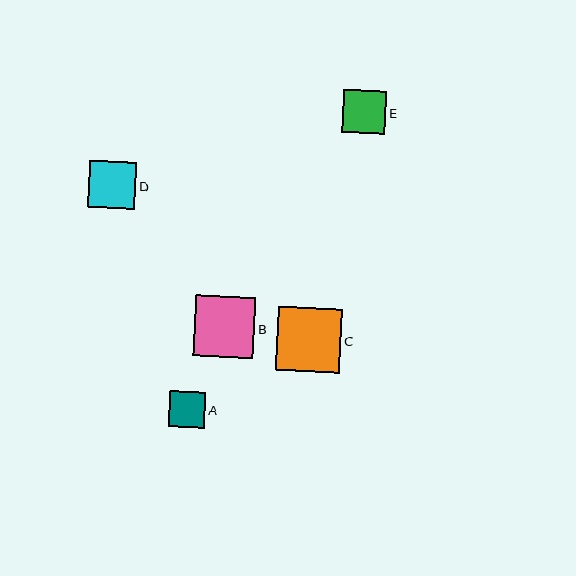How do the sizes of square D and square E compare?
Square D and square E are approximately the same size.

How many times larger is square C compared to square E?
Square C is approximately 1.5 times the size of square E.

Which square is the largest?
Square C is the largest with a size of approximately 64 pixels.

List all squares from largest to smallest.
From largest to smallest: C, B, D, E, A.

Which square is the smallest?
Square A is the smallest with a size of approximately 36 pixels.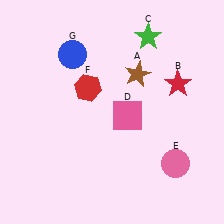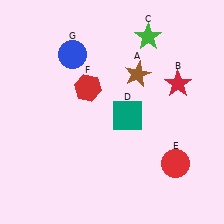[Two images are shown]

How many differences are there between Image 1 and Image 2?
There are 2 differences between the two images.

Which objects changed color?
D changed from pink to teal. E changed from pink to red.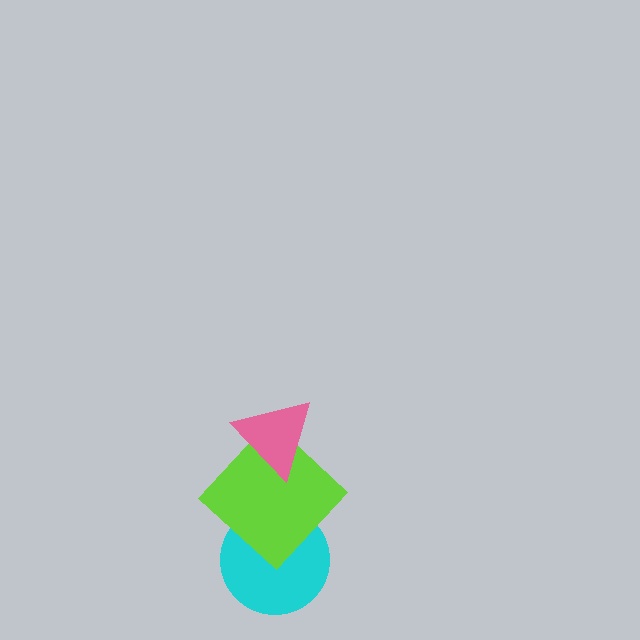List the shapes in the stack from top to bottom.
From top to bottom: the pink triangle, the lime diamond, the cyan circle.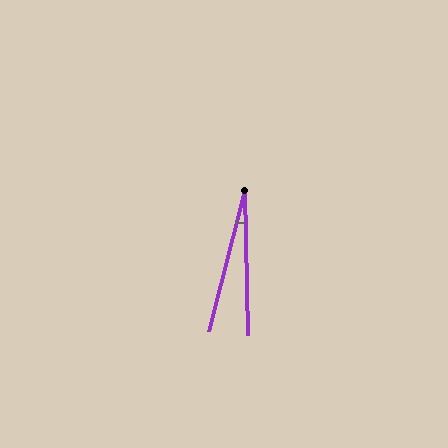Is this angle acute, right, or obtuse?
It is acute.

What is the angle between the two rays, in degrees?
Approximately 15 degrees.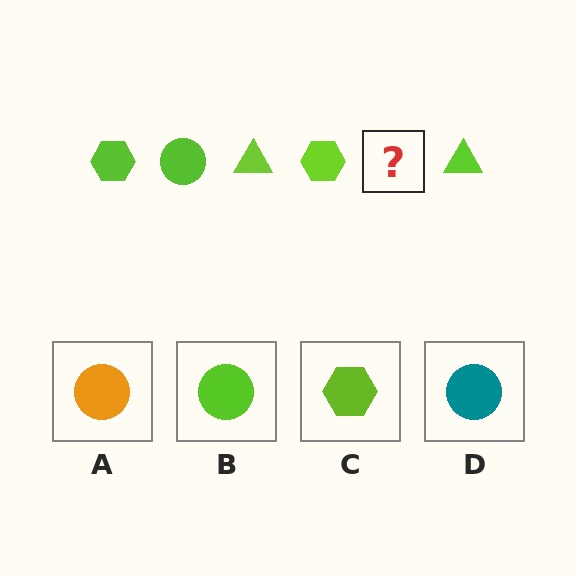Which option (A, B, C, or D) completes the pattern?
B.